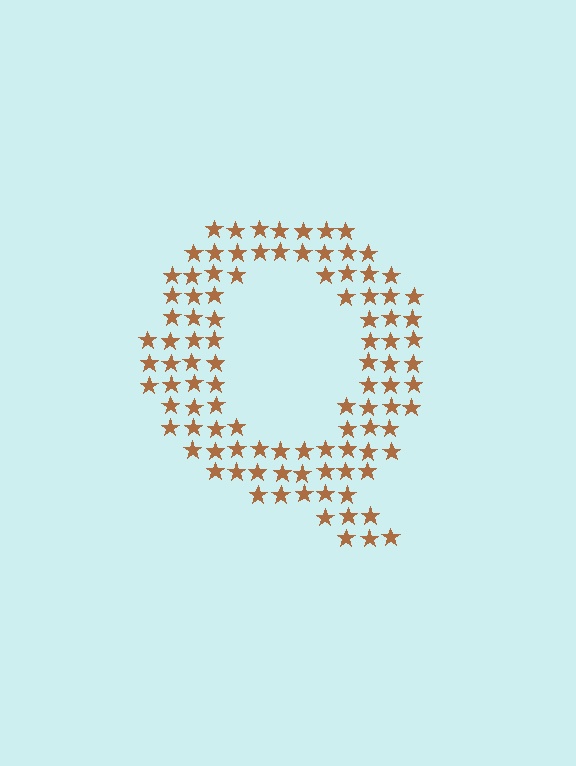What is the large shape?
The large shape is the letter Q.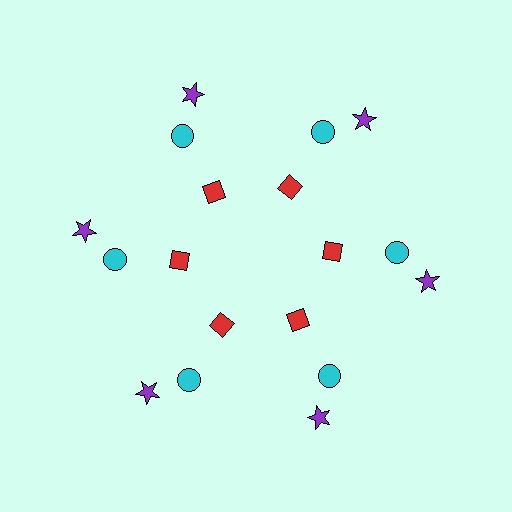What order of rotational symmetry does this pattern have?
This pattern has 6-fold rotational symmetry.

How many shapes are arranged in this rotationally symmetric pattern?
There are 18 shapes, arranged in 6 groups of 3.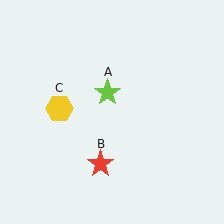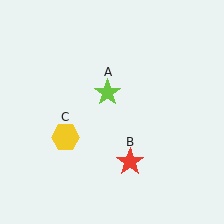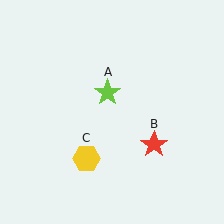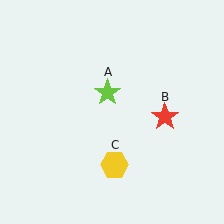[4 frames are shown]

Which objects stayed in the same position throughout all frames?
Lime star (object A) remained stationary.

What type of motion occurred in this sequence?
The red star (object B), yellow hexagon (object C) rotated counterclockwise around the center of the scene.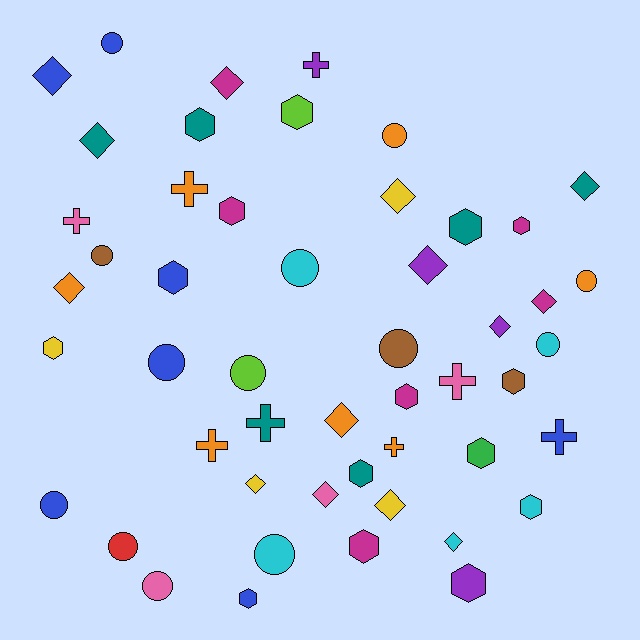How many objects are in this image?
There are 50 objects.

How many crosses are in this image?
There are 8 crosses.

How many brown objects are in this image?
There are 3 brown objects.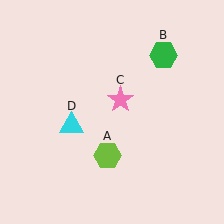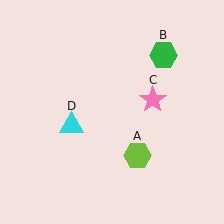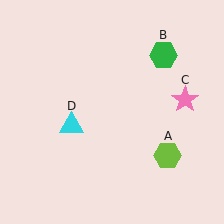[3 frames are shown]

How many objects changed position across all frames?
2 objects changed position: lime hexagon (object A), pink star (object C).